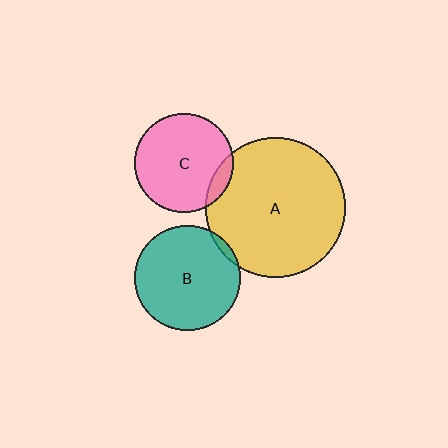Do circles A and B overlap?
Yes.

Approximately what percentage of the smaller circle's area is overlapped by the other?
Approximately 5%.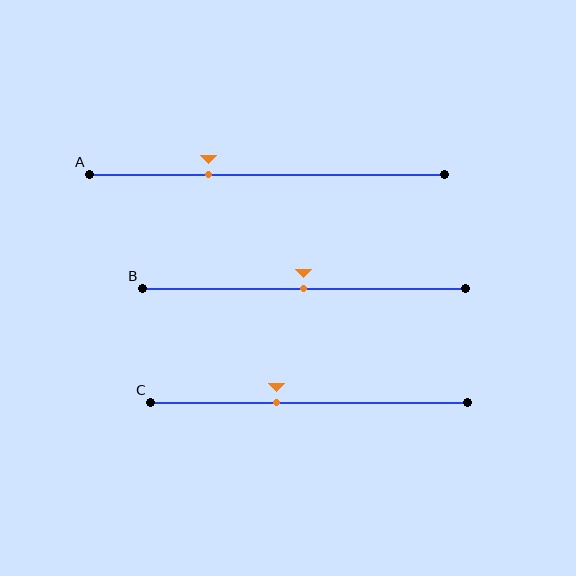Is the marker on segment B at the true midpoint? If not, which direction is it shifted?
Yes, the marker on segment B is at the true midpoint.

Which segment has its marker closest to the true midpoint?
Segment B has its marker closest to the true midpoint.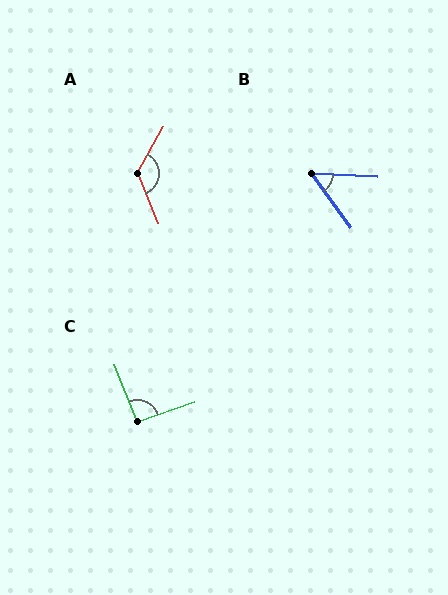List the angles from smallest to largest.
B (51°), C (94°), A (129°).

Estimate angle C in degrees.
Approximately 94 degrees.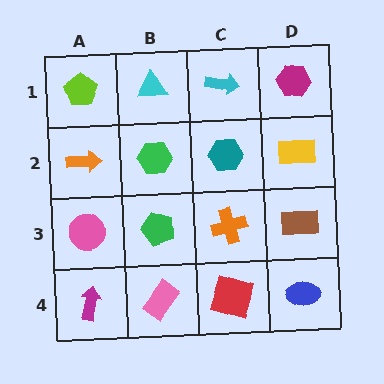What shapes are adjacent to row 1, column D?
A yellow rectangle (row 2, column D), a cyan arrow (row 1, column C).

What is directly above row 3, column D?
A yellow rectangle.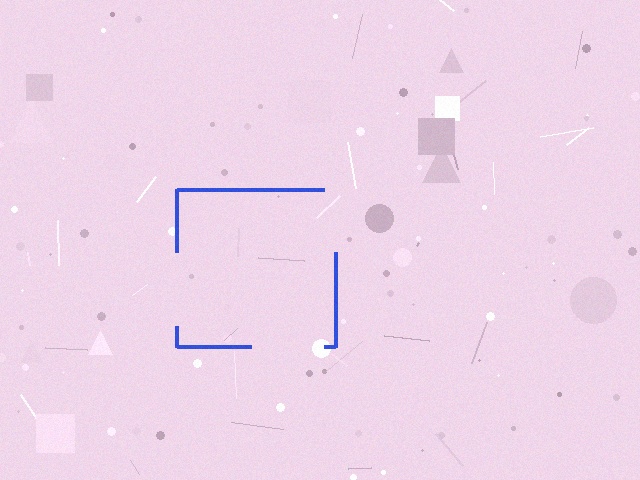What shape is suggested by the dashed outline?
The dashed outline suggests a square.